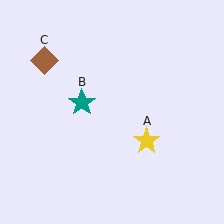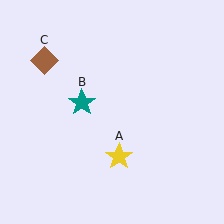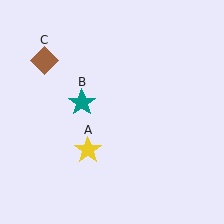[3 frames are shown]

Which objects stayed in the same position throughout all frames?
Teal star (object B) and brown diamond (object C) remained stationary.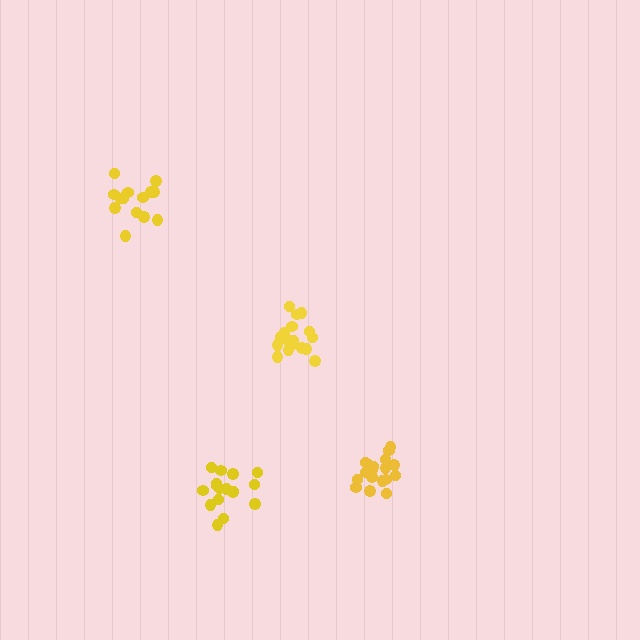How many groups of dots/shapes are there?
There are 4 groups.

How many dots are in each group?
Group 1: 15 dots, Group 2: 17 dots, Group 3: 19 dots, Group 4: 17 dots (68 total).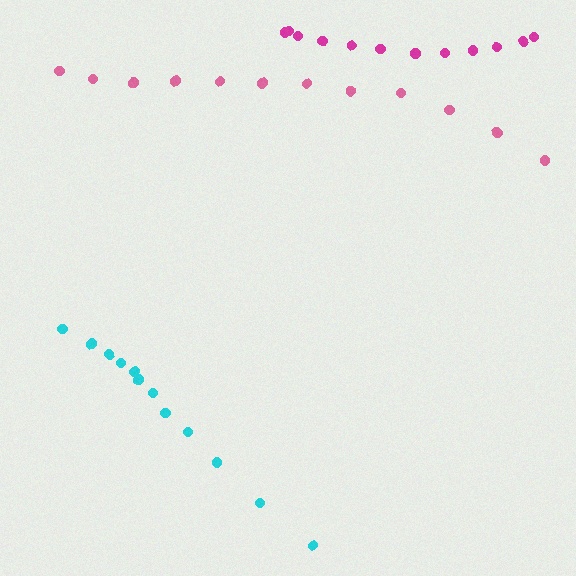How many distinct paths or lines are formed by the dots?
There are 3 distinct paths.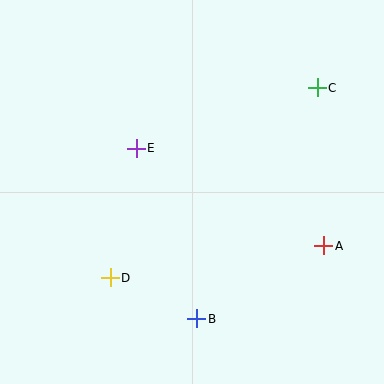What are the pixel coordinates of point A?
Point A is at (324, 246).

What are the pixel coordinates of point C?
Point C is at (317, 88).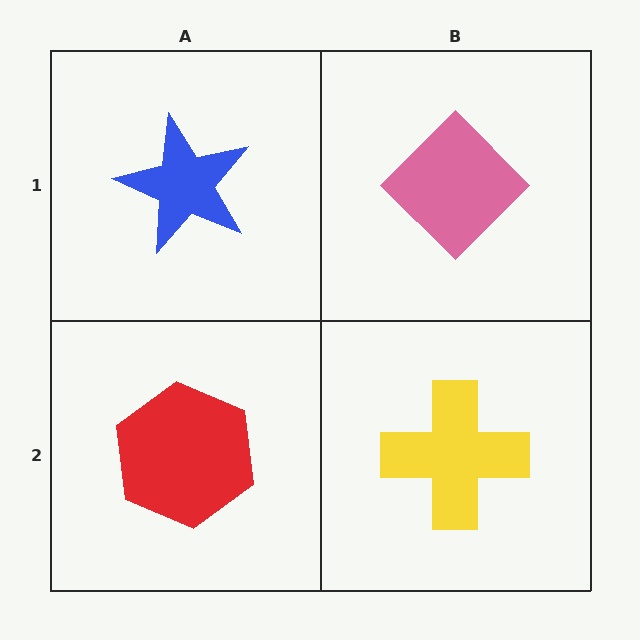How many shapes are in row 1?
2 shapes.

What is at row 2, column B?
A yellow cross.